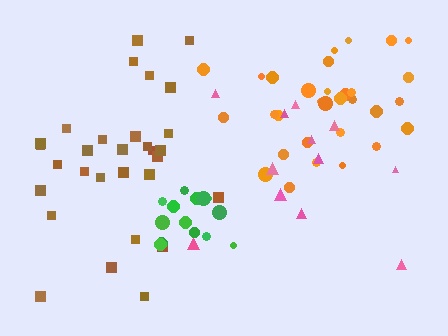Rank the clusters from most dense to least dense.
green, orange, brown, pink.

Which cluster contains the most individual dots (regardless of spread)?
Orange (32).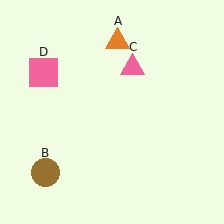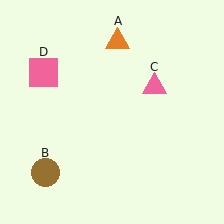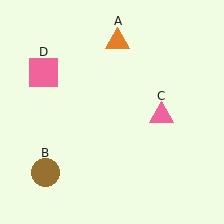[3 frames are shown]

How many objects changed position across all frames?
1 object changed position: pink triangle (object C).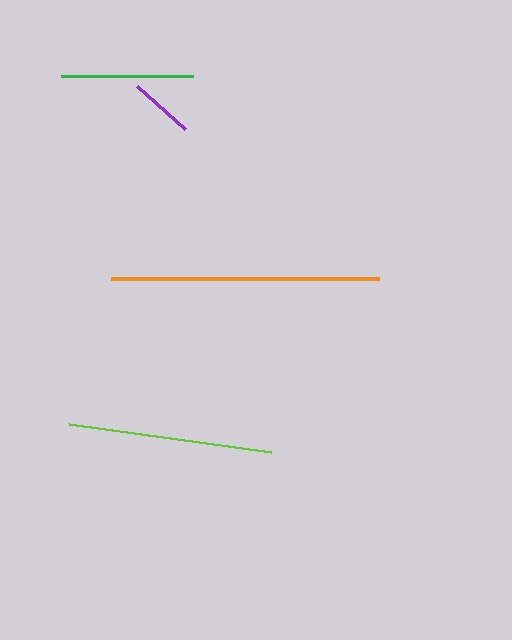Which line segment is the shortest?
The purple line is the shortest at approximately 65 pixels.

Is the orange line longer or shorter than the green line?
The orange line is longer than the green line.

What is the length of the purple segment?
The purple segment is approximately 65 pixels long.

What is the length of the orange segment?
The orange segment is approximately 269 pixels long.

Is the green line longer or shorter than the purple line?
The green line is longer than the purple line.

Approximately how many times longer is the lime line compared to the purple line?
The lime line is approximately 3.1 times the length of the purple line.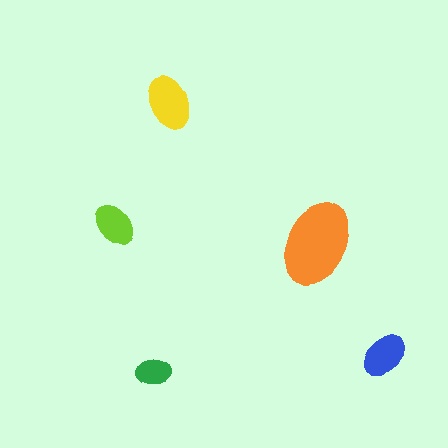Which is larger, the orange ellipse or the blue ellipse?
The orange one.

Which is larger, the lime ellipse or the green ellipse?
The lime one.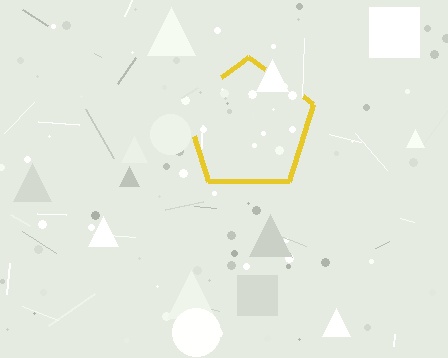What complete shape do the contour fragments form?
The contour fragments form a pentagon.